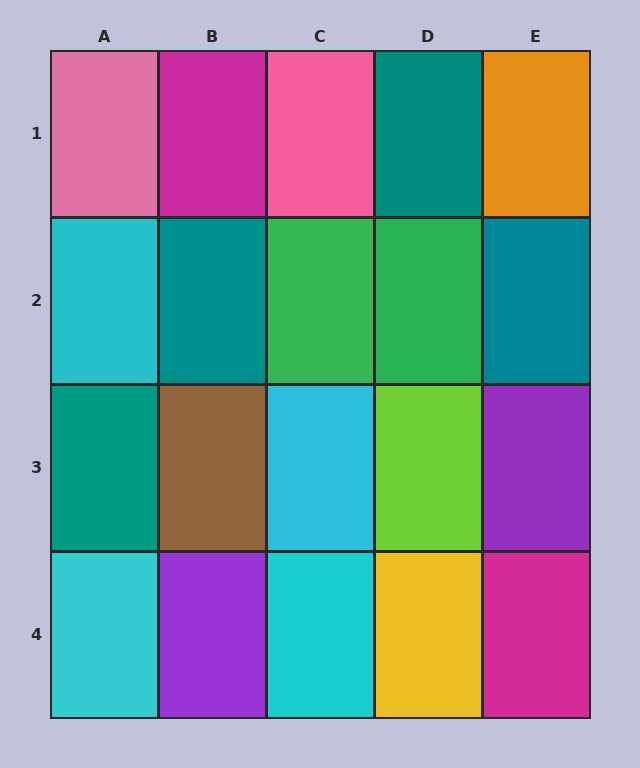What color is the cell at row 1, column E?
Orange.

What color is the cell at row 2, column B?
Teal.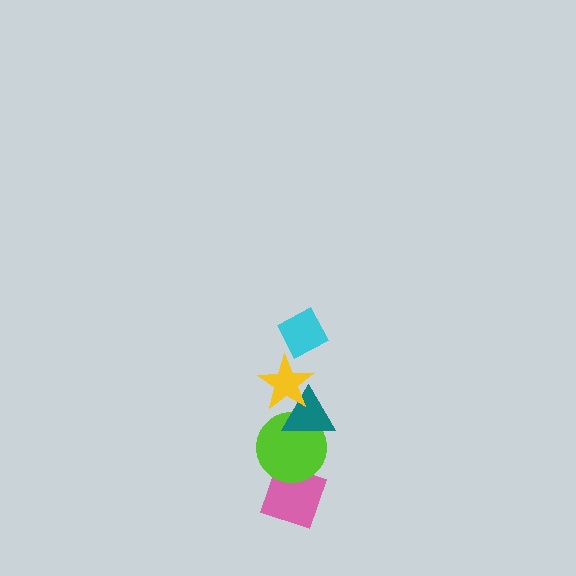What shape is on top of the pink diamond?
The lime circle is on top of the pink diamond.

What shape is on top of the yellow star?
The cyan diamond is on top of the yellow star.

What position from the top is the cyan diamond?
The cyan diamond is 1st from the top.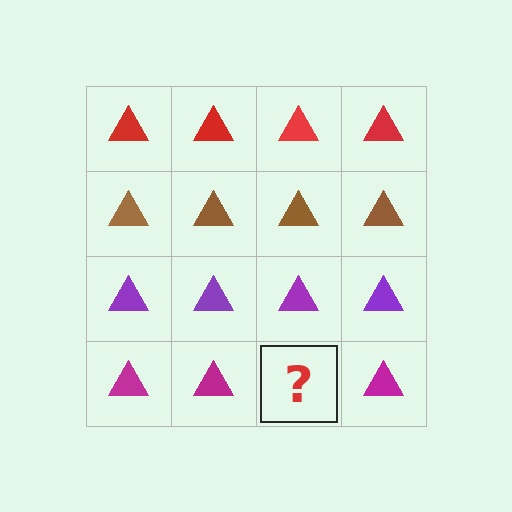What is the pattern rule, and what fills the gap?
The rule is that each row has a consistent color. The gap should be filled with a magenta triangle.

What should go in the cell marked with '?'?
The missing cell should contain a magenta triangle.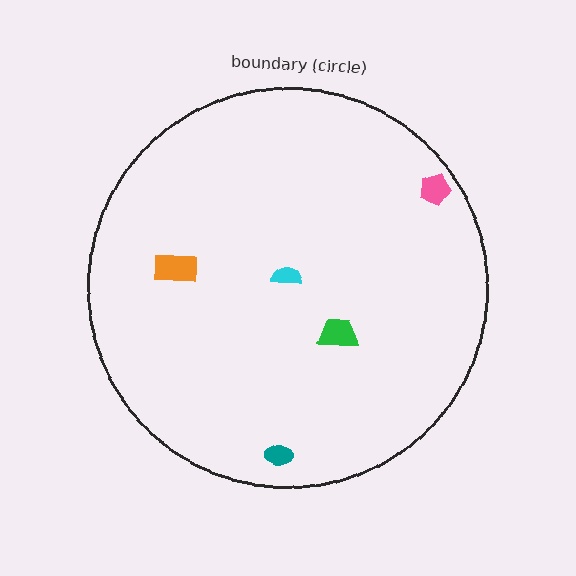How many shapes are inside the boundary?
5 inside, 0 outside.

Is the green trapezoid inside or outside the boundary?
Inside.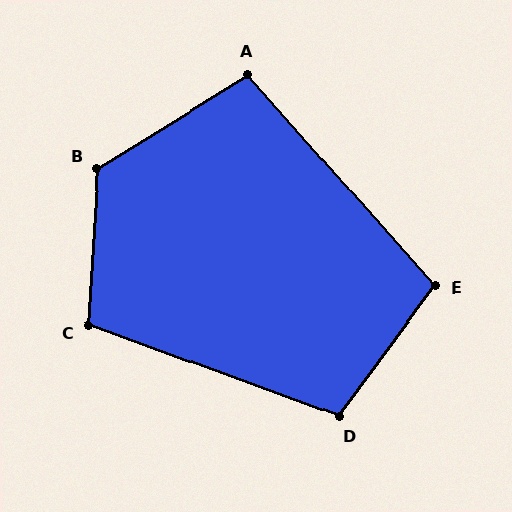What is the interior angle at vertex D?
Approximately 106 degrees (obtuse).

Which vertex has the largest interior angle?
B, at approximately 125 degrees.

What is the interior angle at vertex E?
Approximately 102 degrees (obtuse).